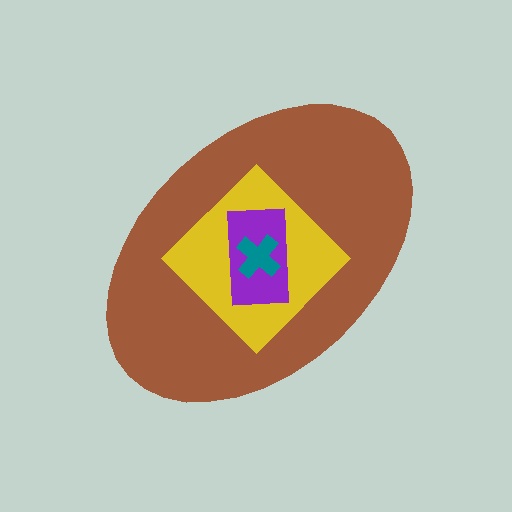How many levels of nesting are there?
4.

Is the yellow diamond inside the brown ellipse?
Yes.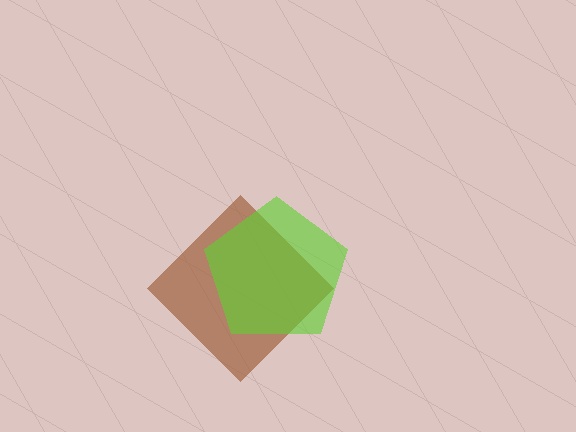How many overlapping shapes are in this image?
There are 2 overlapping shapes in the image.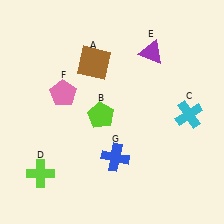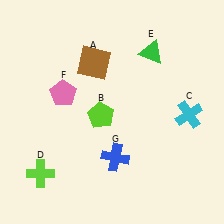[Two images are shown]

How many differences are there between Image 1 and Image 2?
There is 1 difference between the two images.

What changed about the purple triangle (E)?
In Image 1, E is purple. In Image 2, it changed to green.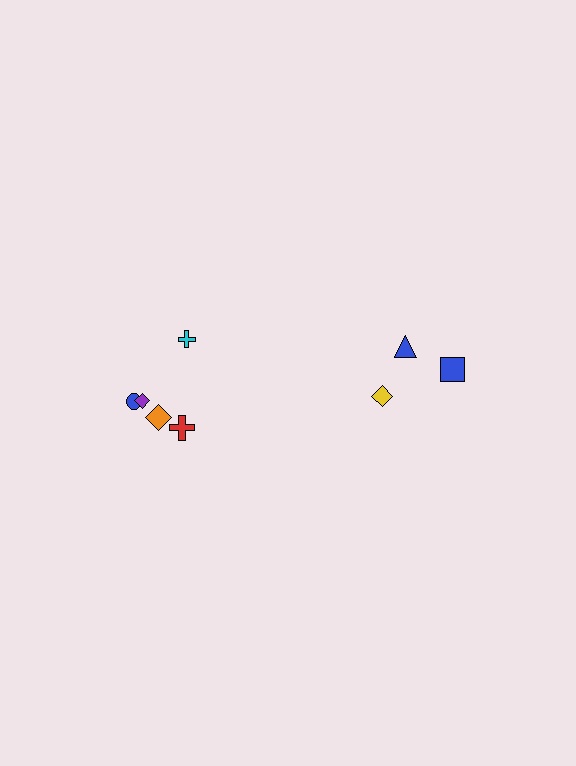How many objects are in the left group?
There are 5 objects.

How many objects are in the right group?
There are 3 objects.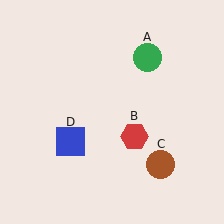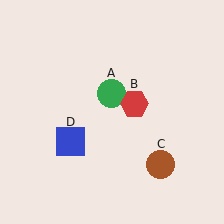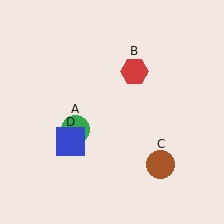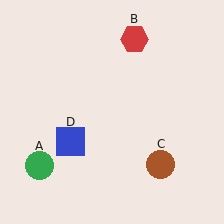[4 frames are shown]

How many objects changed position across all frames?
2 objects changed position: green circle (object A), red hexagon (object B).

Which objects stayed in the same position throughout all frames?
Brown circle (object C) and blue square (object D) remained stationary.